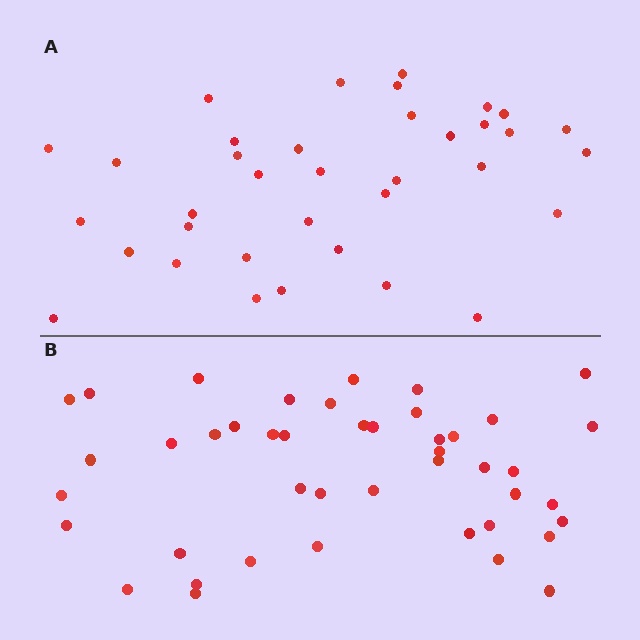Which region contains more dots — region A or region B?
Region B (the bottom region) has more dots.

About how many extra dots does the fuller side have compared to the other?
Region B has roughly 8 or so more dots than region A.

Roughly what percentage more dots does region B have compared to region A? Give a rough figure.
About 20% more.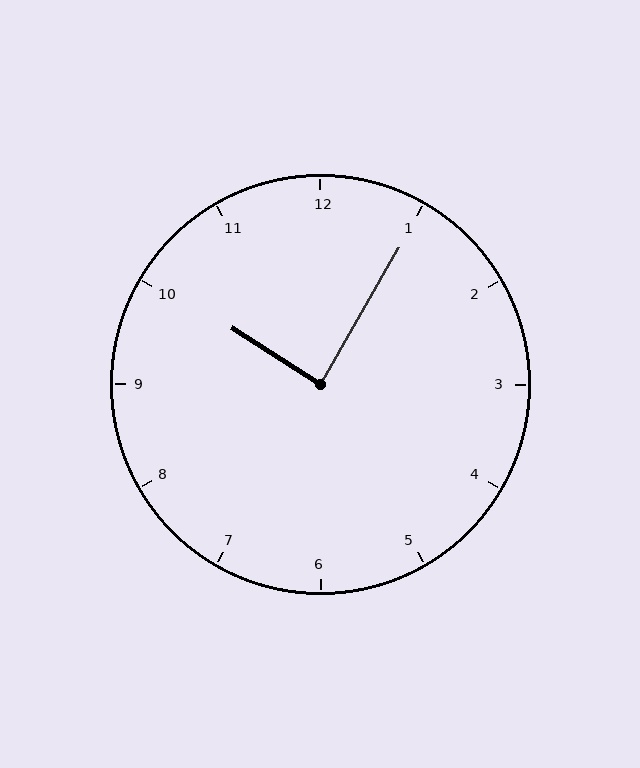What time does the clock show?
10:05.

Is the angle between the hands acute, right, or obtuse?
It is right.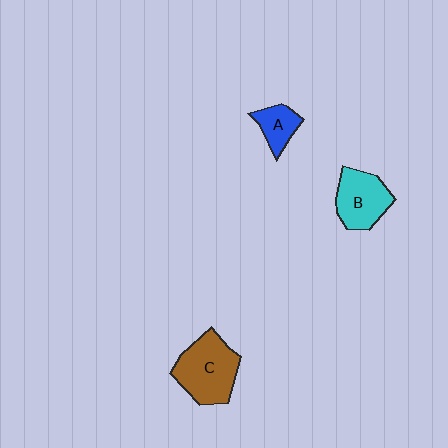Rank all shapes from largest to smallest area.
From largest to smallest: C (brown), B (cyan), A (blue).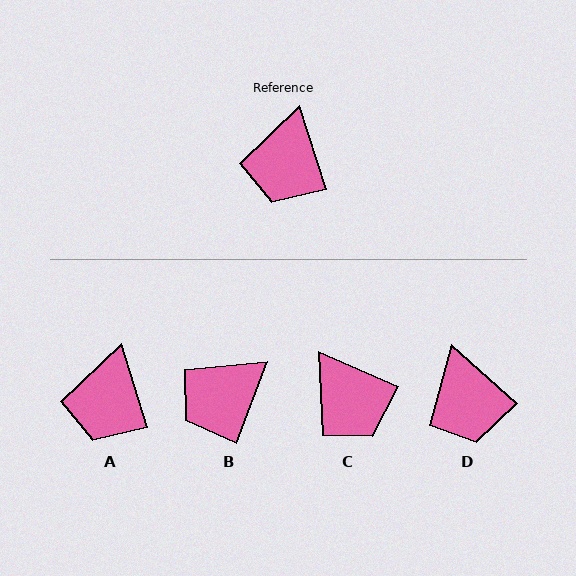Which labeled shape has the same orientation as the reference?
A.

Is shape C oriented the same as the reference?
No, it is off by about 49 degrees.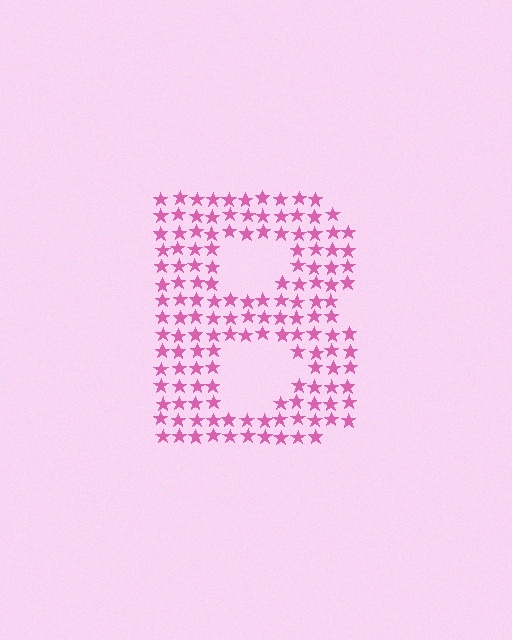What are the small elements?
The small elements are stars.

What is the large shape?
The large shape is the letter B.